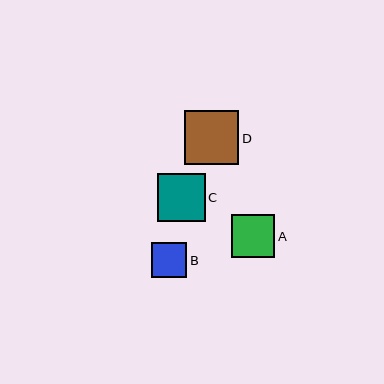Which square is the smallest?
Square B is the smallest with a size of approximately 35 pixels.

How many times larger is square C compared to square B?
Square C is approximately 1.4 times the size of square B.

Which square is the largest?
Square D is the largest with a size of approximately 55 pixels.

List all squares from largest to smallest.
From largest to smallest: D, C, A, B.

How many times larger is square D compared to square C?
Square D is approximately 1.1 times the size of square C.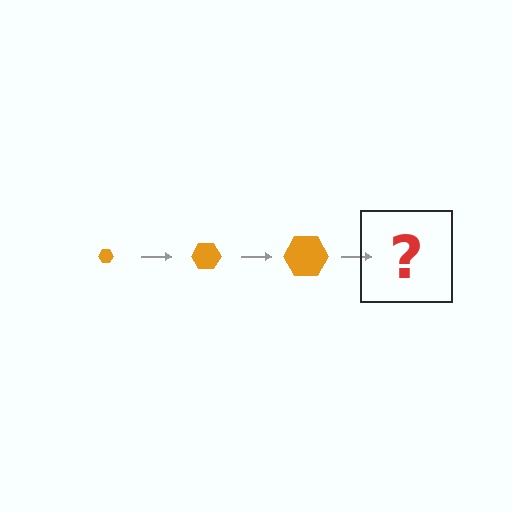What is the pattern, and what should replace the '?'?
The pattern is that the hexagon gets progressively larger each step. The '?' should be an orange hexagon, larger than the previous one.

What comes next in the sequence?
The next element should be an orange hexagon, larger than the previous one.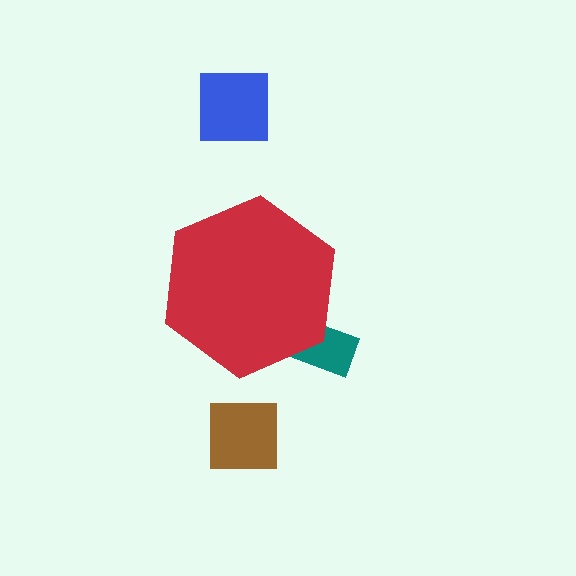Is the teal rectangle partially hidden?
Yes, the teal rectangle is partially hidden behind the red hexagon.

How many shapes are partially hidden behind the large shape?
1 shape is partially hidden.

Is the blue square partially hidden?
No, the blue square is fully visible.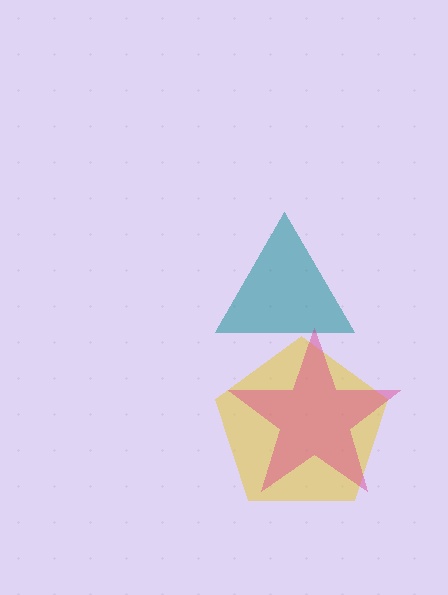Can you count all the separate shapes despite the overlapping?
Yes, there are 3 separate shapes.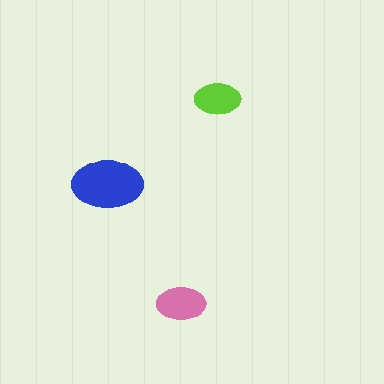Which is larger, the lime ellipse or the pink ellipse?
The pink one.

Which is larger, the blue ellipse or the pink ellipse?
The blue one.